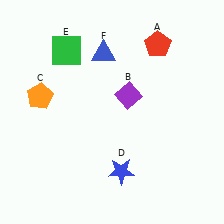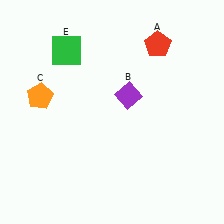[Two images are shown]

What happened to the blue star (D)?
The blue star (D) was removed in Image 2. It was in the bottom-right area of Image 1.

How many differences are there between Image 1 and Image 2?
There are 2 differences between the two images.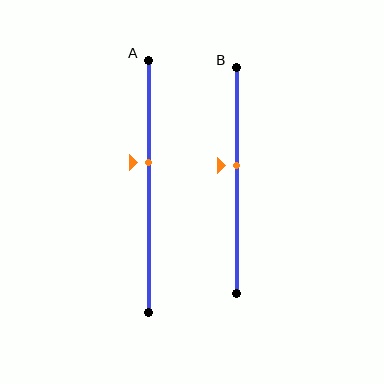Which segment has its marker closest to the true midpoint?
Segment B has its marker closest to the true midpoint.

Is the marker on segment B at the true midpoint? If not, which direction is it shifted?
No, the marker on segment B is shifted upward by about 6% of the segment length.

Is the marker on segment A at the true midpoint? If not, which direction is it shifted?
No, the marker on segment A is shifted upward by about 9% of the segment length.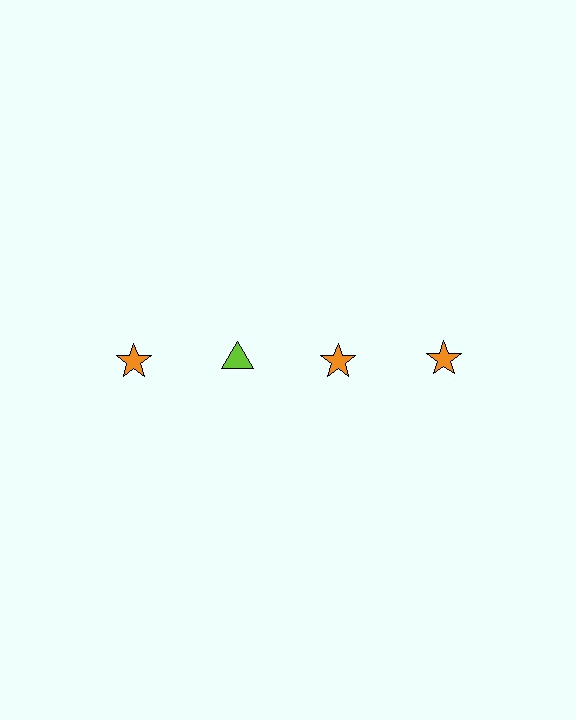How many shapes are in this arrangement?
There are 4 shapes arranged in a grid pattern.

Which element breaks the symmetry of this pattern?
The lime triangle in the top row, second from left column breaks the symmetry. All other shapes are orange stars.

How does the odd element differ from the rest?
It differs in both color (lime instead of orange) and shape (triangle instead of star).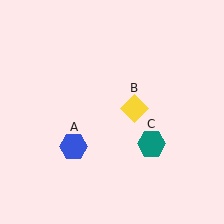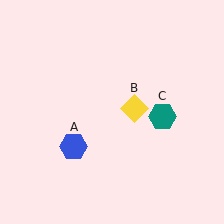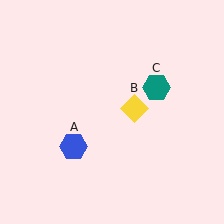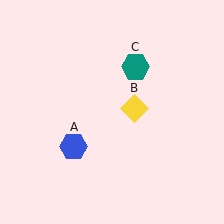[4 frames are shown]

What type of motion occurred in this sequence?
The teal hexagon (object C) rotated counterclockwise around the center of the scene.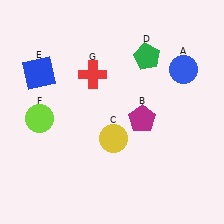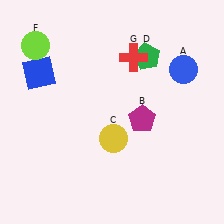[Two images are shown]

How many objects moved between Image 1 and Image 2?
2 objects moved between the two images.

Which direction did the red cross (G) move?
The red cross (G) moved right.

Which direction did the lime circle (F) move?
The lime circle (F) moved up.